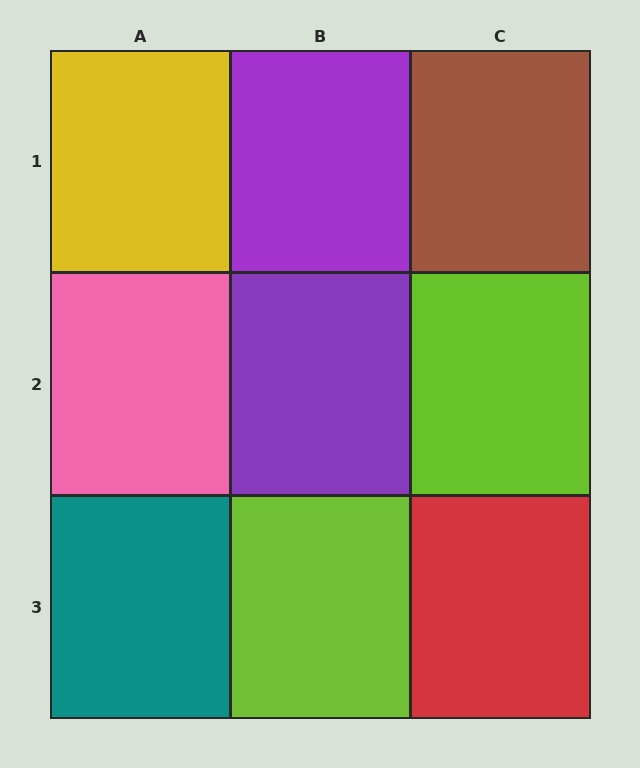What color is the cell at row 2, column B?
Purple.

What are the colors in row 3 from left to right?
Teal, lime, red.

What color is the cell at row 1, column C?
Brown.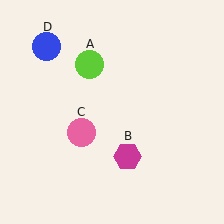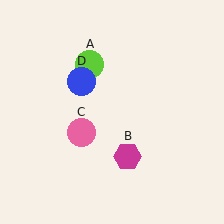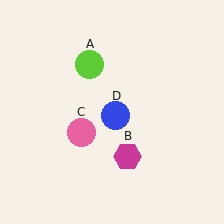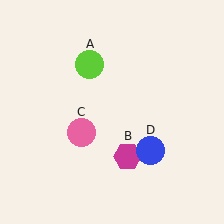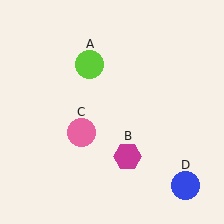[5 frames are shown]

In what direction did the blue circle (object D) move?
The blue circle (object D) moved down and to the right.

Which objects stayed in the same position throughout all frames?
Lime circle (object A) and magenta hexagon (object B) and pink circle (object C) remained stationary.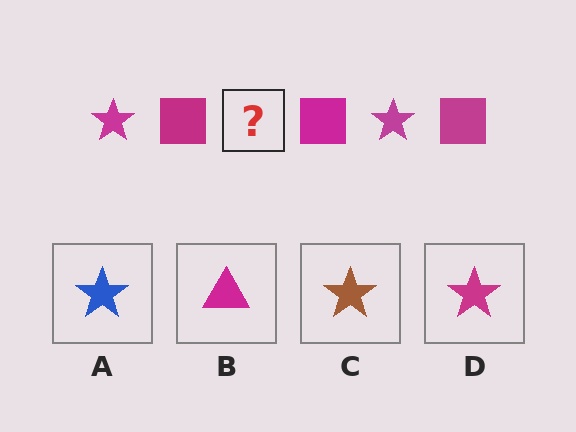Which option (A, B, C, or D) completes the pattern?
D.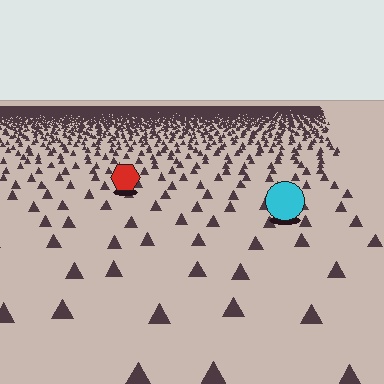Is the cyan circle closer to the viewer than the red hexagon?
Yes. The cyan circle is closer — you can tell from the texture gradient: the ground texture is coarser near it.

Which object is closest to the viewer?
The cyan circle is closest. The texture marks near it are larger and more spread out.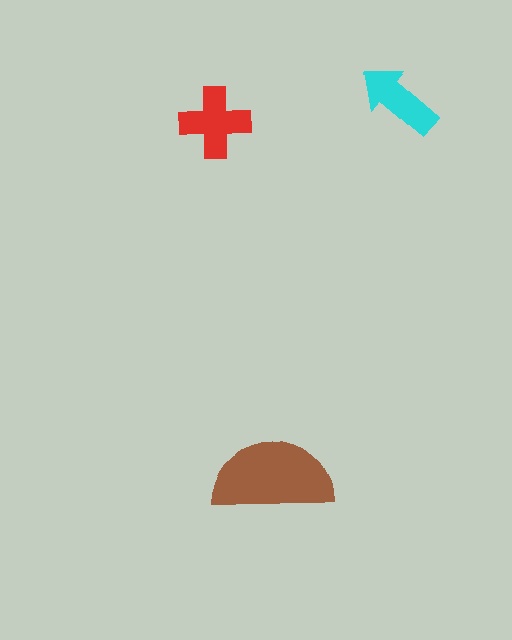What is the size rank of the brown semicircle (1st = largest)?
1st.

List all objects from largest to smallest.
The brown semicircle, the red cross, the cyan arrow.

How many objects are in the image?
There are 3 objects in the image.